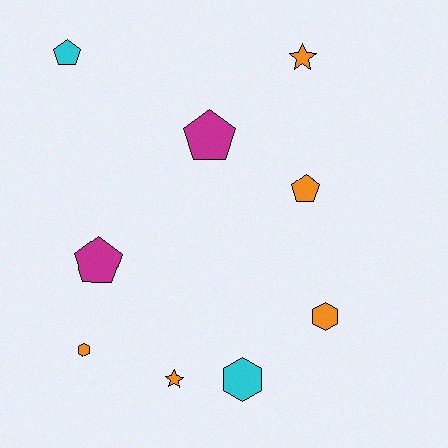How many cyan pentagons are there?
There is 1 cyan pentagon.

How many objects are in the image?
There are 9 objects.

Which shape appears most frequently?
Pentagon, with 4 objects.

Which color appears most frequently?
Orange, with 5 objects.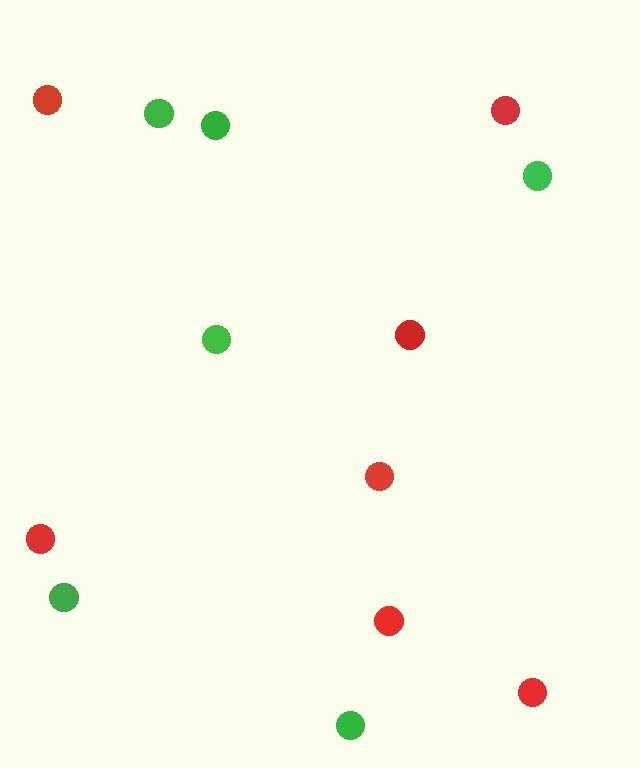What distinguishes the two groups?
There are 2 groups: one group of red circles (7) and one group of green circles (6).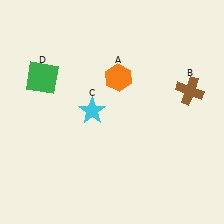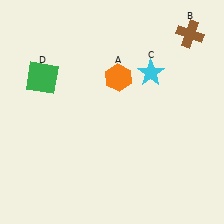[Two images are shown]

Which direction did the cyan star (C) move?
The cyan star (C) moved right.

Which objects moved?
The objects that moved are: the brown cross (B), the cyan star (C).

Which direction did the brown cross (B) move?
The brown cross (B) moved up.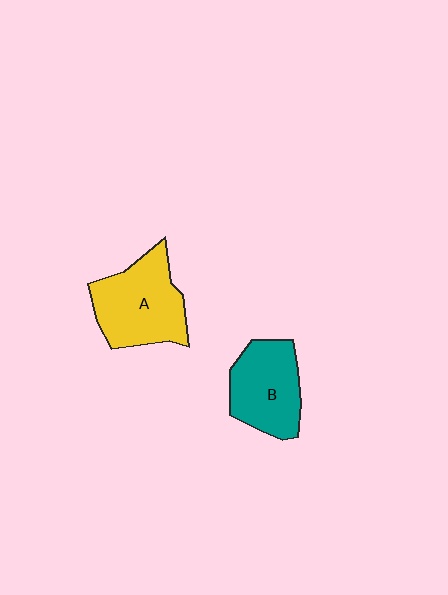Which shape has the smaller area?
Shape B (teal).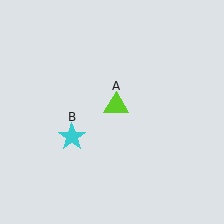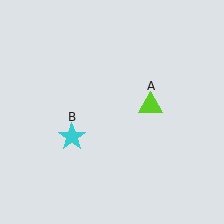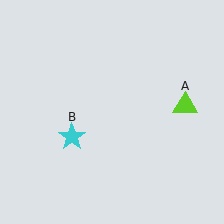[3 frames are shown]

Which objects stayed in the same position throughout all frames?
Cyan star (object B) remained stationary.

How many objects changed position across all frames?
1 object changed position: lime triangle (object A).